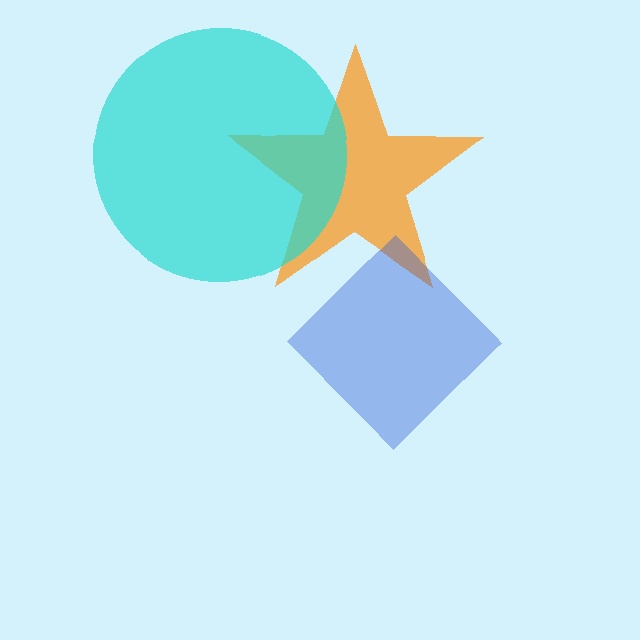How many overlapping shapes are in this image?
There are 3 overlapping shapes in the image.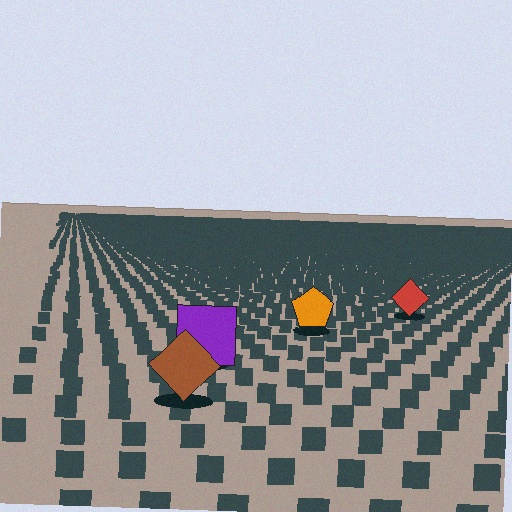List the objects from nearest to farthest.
From nearest to farthest: the brown diamond, the purple square, the orange pentagon, the red diamond.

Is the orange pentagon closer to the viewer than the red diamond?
Yes. The orange pentagon is closer — you can tell from the texture gradient: the ground texture is coarser near it.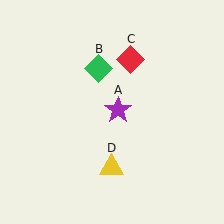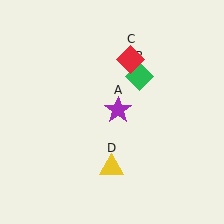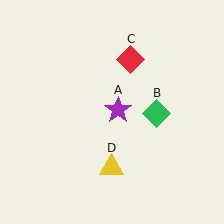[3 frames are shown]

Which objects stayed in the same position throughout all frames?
Purple star (object A) and red diamond (object C) and yellow triangle (object D) remained stationary.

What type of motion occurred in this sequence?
The green diamond (object B) rotated clockwise around the center of the scene.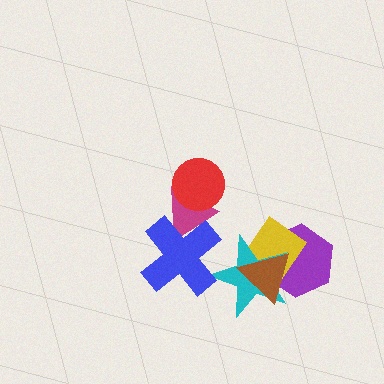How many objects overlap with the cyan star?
4 objects overlap with the cyan star.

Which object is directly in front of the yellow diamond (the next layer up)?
The cyan star is directly in front of the yellow diamond.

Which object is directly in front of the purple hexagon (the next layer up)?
The yellow diamond is directly in front of the purple hexagon.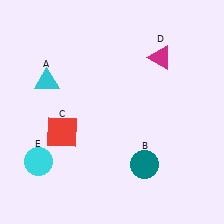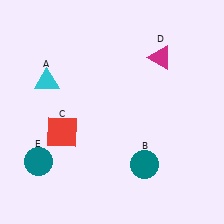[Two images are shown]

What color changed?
The circle (E) changed from cyan in Image 1 to teal in Image 2.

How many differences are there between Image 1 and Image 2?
There is 1 difference between the two images.